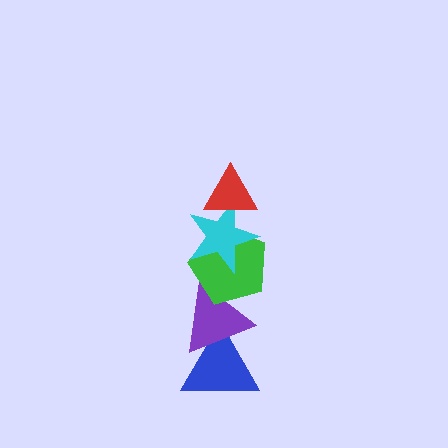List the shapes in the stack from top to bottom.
From top to bottom: the red triangle, the cyan star, the green pentagon, the purple triangle, the blue triangle.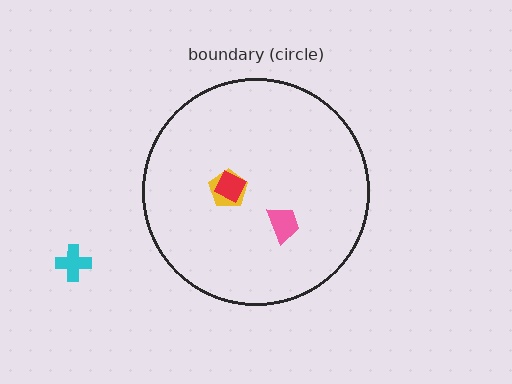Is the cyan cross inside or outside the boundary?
Outside.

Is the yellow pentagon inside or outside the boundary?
Inside.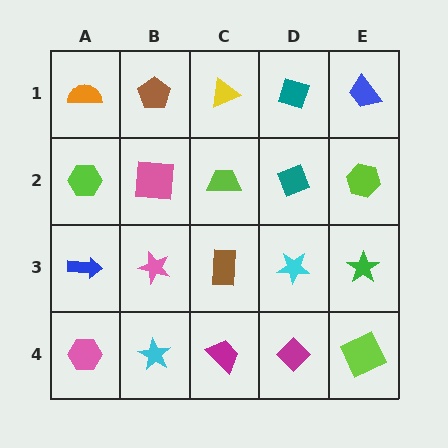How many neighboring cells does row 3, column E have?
3.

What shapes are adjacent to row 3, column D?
A teal diamond (row 2, column D), a magenta diamond (row 4, column D), a brown rectangle (row 3, column C), a green star (row 3, column E).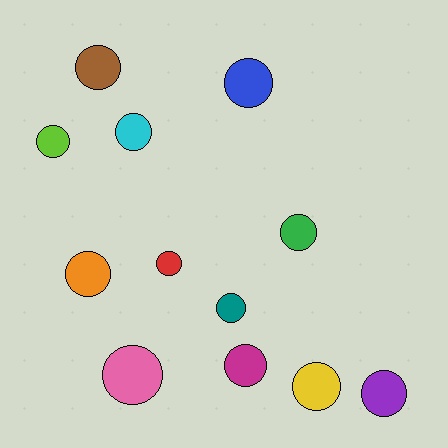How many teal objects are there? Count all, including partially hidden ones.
There is 1 teal object.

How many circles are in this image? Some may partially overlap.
There are 12 circles.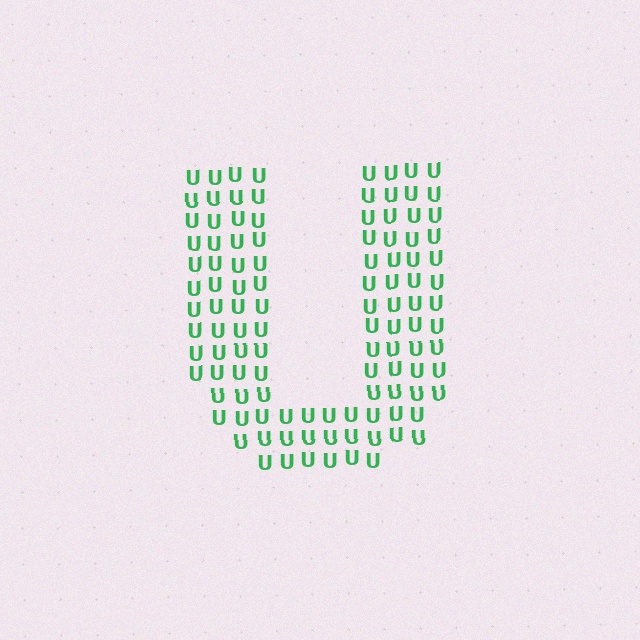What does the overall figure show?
The overall figure shows the letter U.